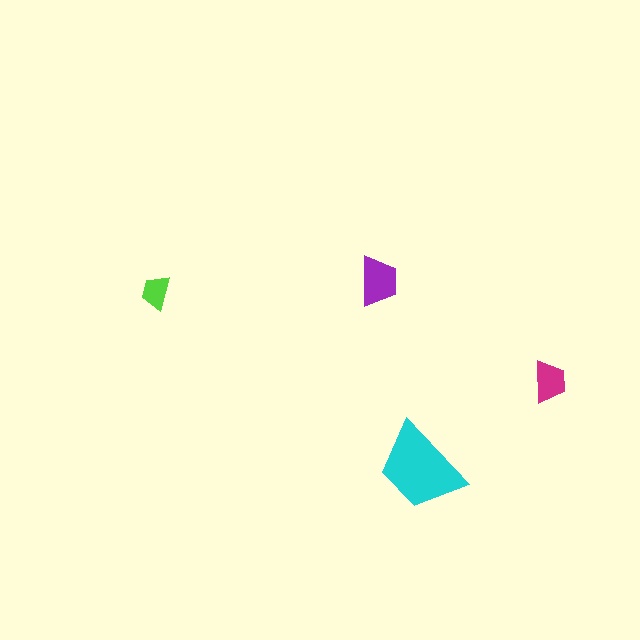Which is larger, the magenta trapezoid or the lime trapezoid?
The magenta one.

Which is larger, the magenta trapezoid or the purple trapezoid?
The purple one.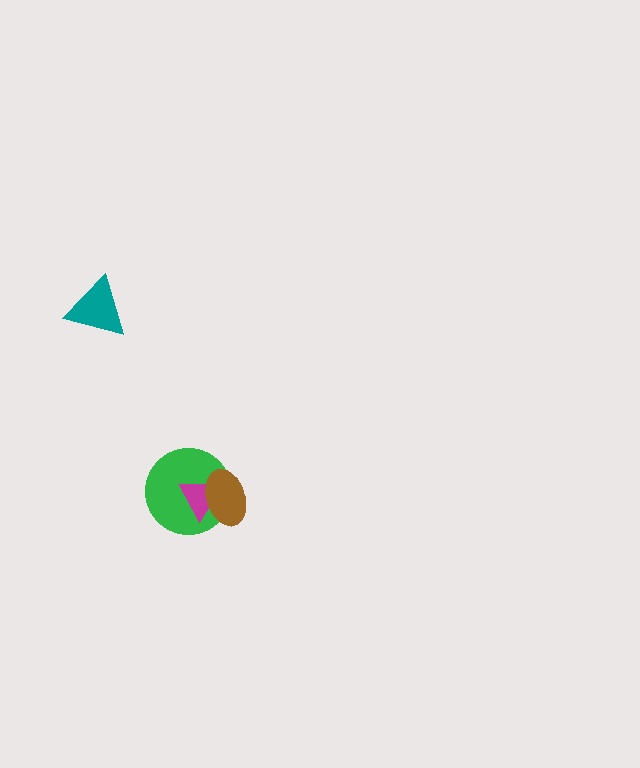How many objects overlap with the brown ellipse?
2 objects overlap with the brown ellipse.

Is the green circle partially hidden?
Yes, it is partially covered by another shape.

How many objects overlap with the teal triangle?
0 objects overlap with the teal triangle.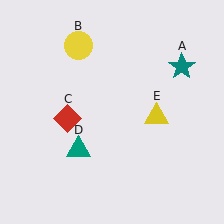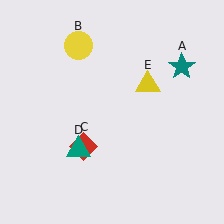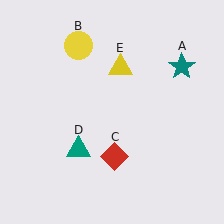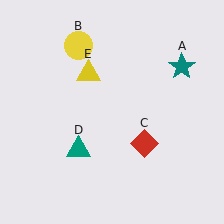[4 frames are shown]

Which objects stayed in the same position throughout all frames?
Teal star (object A) and yellow circle (object B) and teal triangle (object D) remained stationary.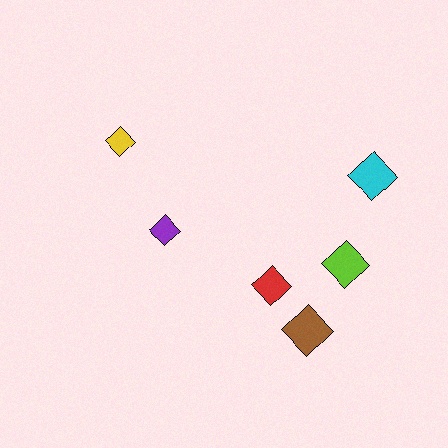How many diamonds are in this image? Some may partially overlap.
There are 6 diamonds.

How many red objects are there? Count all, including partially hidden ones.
There is 1 red object.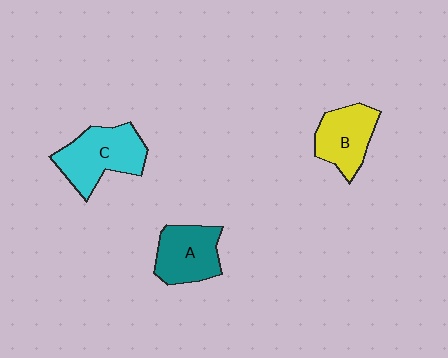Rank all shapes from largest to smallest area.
From largest to smallest: C (cyan), A (teal), B (yellow).